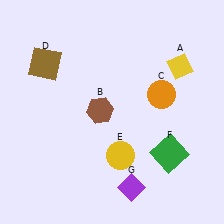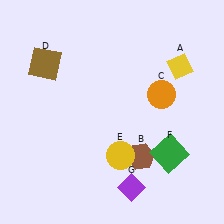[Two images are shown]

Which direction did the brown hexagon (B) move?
The brown hexagon (B) moved down.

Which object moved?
The brown hexagon (B) moved down.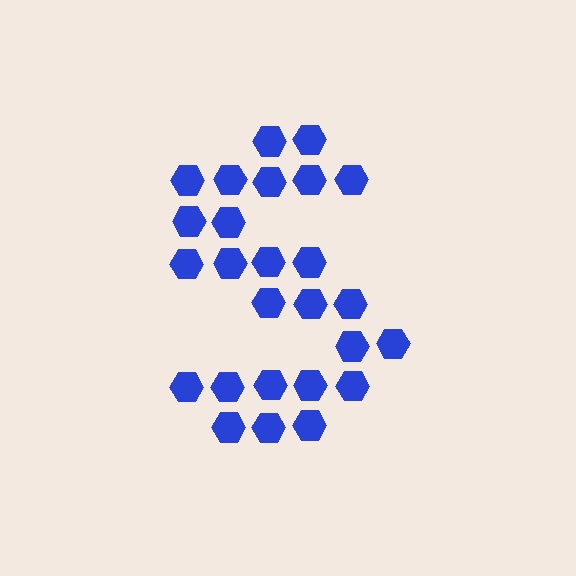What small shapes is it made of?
It is made of small hexagons.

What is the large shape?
The large shape is the letter S.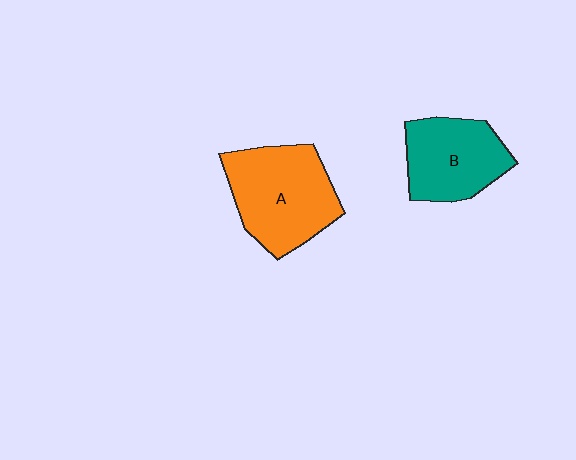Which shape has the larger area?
Shape A (orange).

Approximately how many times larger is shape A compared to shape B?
Approximately 1.3 times.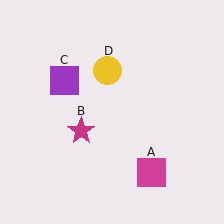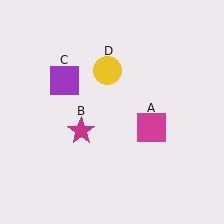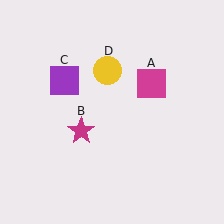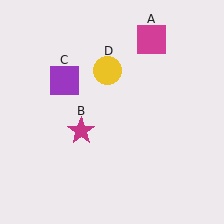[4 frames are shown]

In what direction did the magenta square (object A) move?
The magenta square (object A) moved up.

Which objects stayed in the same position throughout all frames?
Magenta star (object B) and purple square (object C) and yellow circle (object D) remained stationary.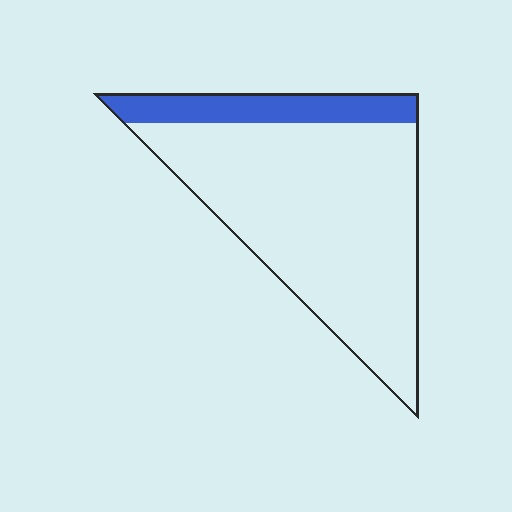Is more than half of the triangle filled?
No.